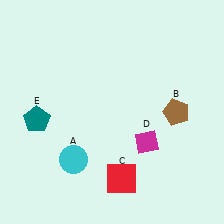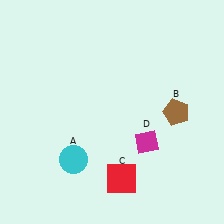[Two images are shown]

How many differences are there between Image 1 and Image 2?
There is 1 difference between the two images.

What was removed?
The teal pentagon (E) was removed in Image 2.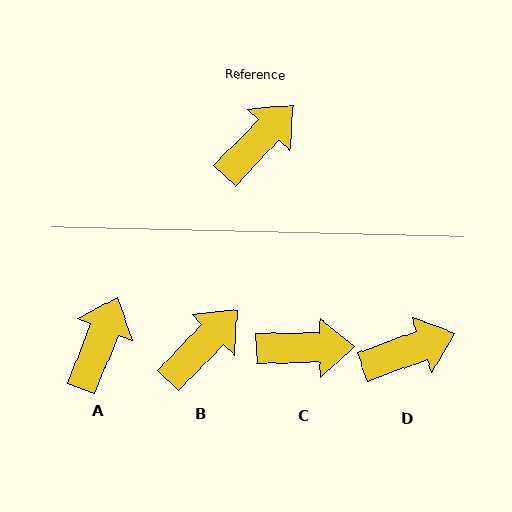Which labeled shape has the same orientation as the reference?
B.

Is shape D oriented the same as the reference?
No, it is off by about 26 degrees.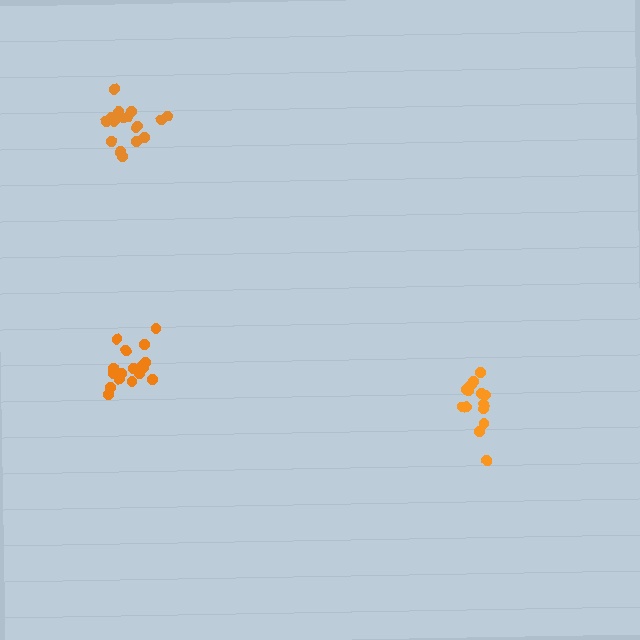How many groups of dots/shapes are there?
There are 3 groups.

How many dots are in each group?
Group 1: 14 dots, Group 2: 18 dots, Group 3: 17 dots (49 total).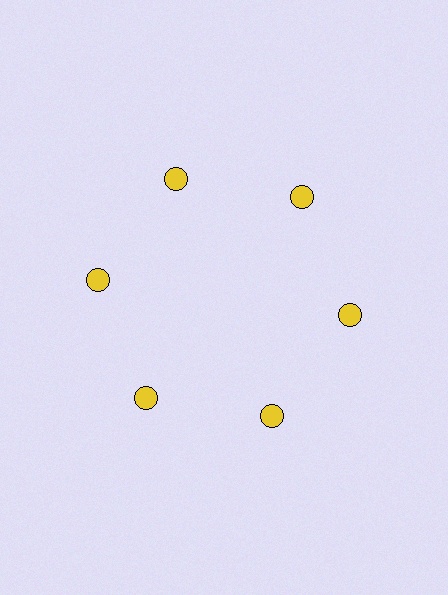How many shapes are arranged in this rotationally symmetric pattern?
There are 6 shapes, arranged in 6 groups of 1.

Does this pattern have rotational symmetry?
Yes, this pattern has 6-fold rotational symmetry. It looks the same after rotating 60 degrees around the center.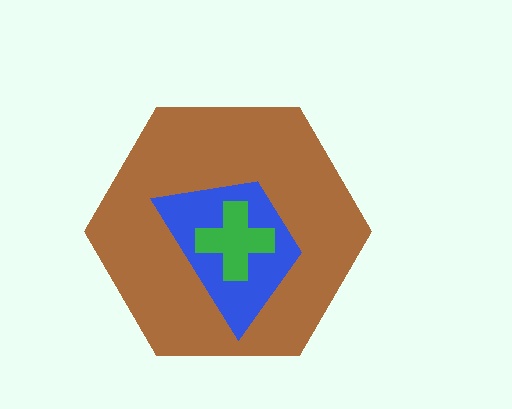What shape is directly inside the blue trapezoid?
The green cross.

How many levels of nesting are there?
3.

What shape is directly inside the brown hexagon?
The blue trapezoid.